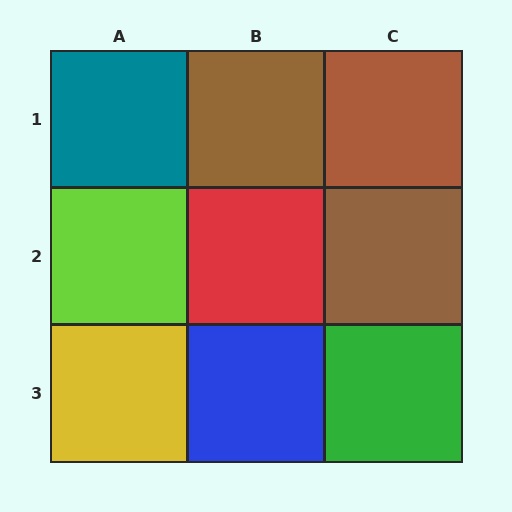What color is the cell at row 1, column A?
Teal.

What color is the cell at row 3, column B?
Blue.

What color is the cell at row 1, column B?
Brown.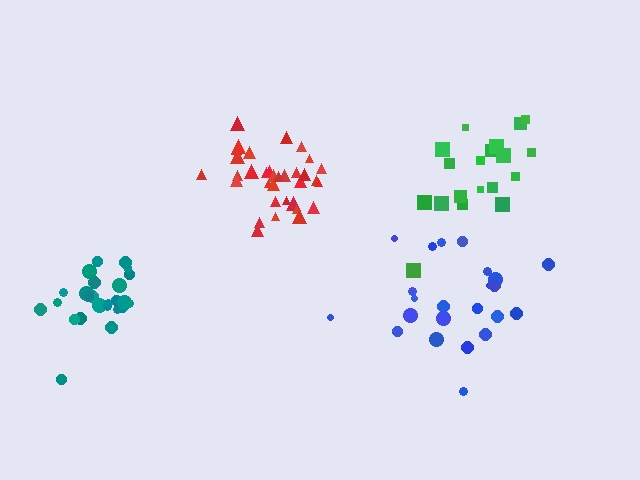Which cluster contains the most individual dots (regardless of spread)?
Red (34).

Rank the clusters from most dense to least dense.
red, teal, blue, green.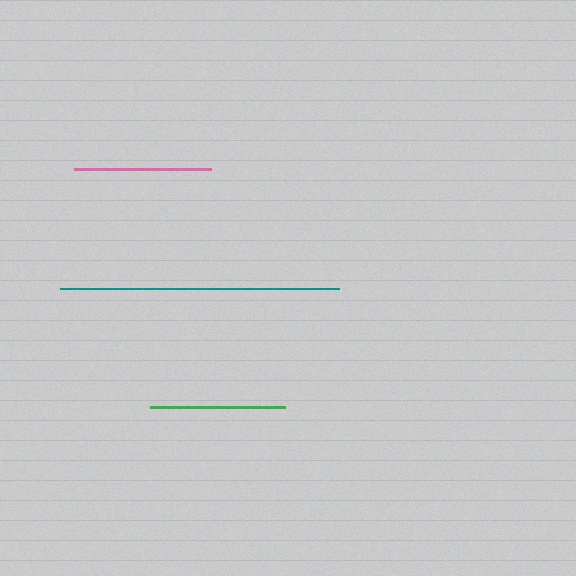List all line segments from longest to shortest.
From longest to shortest: teal, pink, green.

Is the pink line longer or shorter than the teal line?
The teal line is longer than the pink line.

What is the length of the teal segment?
The teal segment is approximately 279 pixels long.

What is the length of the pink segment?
The pink segment is approximately 137 pixels long.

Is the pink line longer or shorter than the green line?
The pink line is longer than the green line.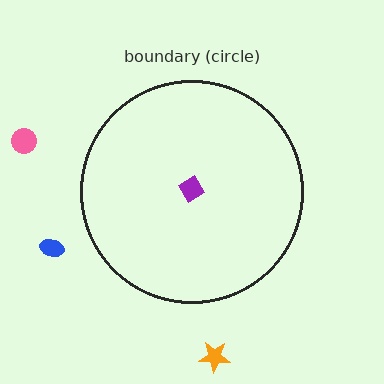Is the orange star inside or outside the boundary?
Outside.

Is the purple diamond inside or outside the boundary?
Inside.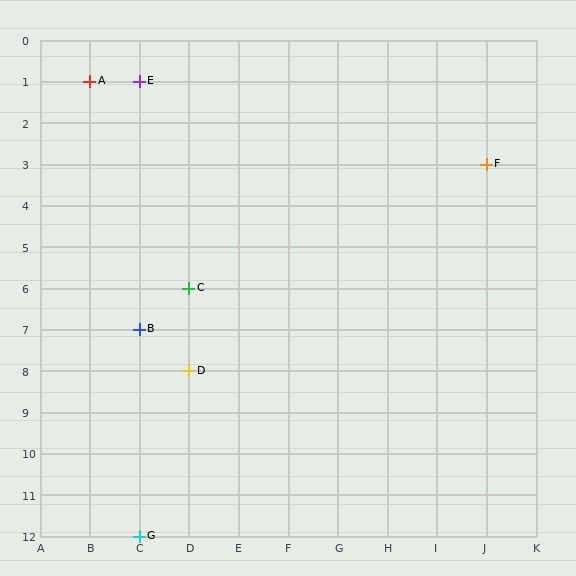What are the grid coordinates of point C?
Point C is at grid coordinates (D, 6).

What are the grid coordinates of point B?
Point B is at grid coordinates (C, 7).